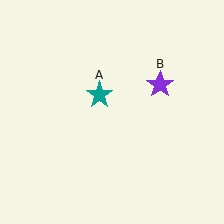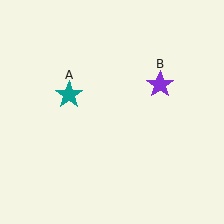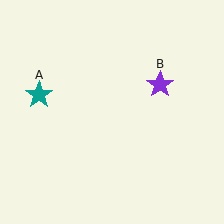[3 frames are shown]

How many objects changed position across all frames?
1 object changed position: teal star (object A).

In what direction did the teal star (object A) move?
The teal star (object A) moved left.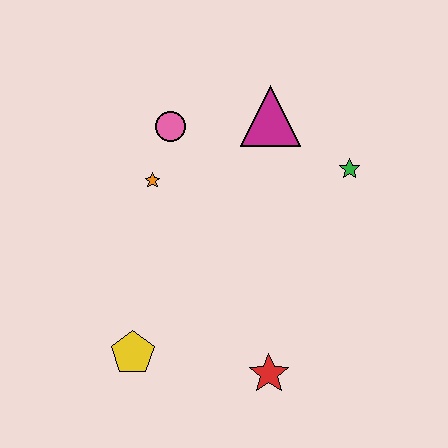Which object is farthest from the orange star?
The red star is farthest from the orange star.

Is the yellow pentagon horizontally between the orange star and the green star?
No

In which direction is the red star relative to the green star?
The red star is below the green star.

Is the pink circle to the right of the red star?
No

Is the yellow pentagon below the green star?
Yes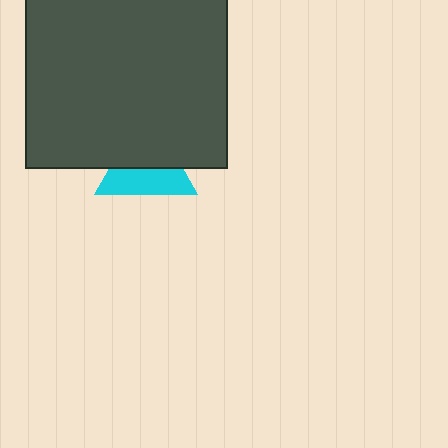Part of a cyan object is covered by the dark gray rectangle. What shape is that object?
It is a triangle.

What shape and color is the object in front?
The object in front is a dark gray rectangle.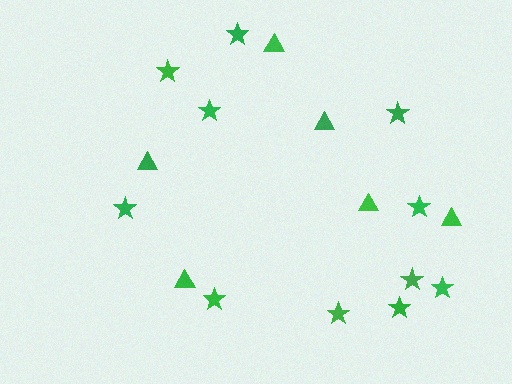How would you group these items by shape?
There are 2 groups: one group of triangles (6) and one group of stars (11).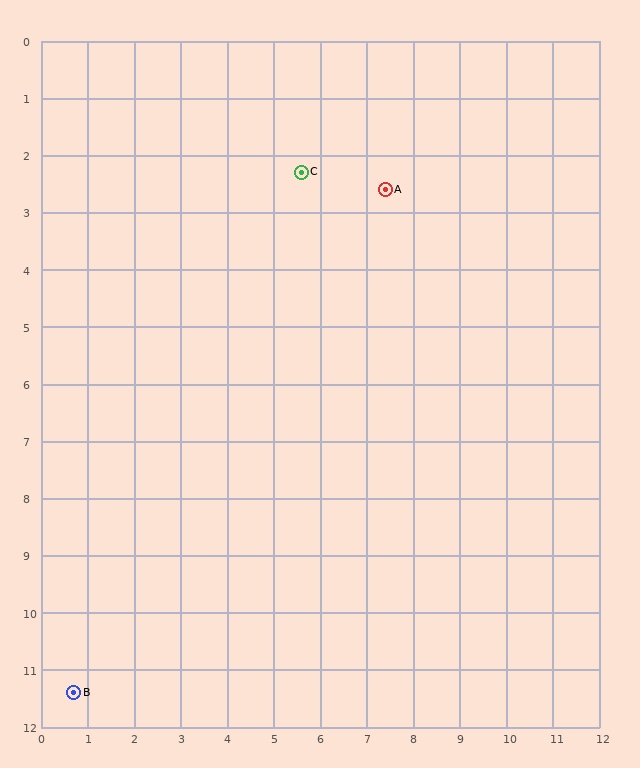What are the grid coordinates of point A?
Point A is at approximately (7.4, 2.6).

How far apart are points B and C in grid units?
Points B and C are about 10.3 grid units apart.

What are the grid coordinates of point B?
Point B is at approximately (0.7, 11.4).